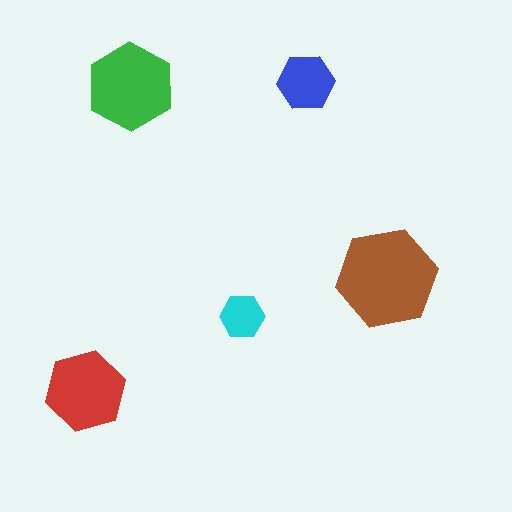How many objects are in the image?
There are 5 objects in the image.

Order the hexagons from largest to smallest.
the brown one, the green one, the red one, the blue one, the cyan one.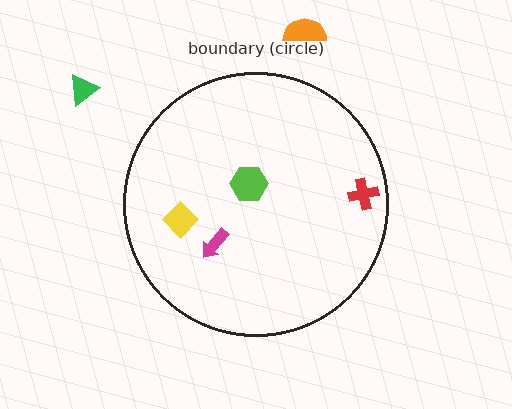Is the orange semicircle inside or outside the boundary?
Outside.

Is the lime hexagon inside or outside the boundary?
Inside.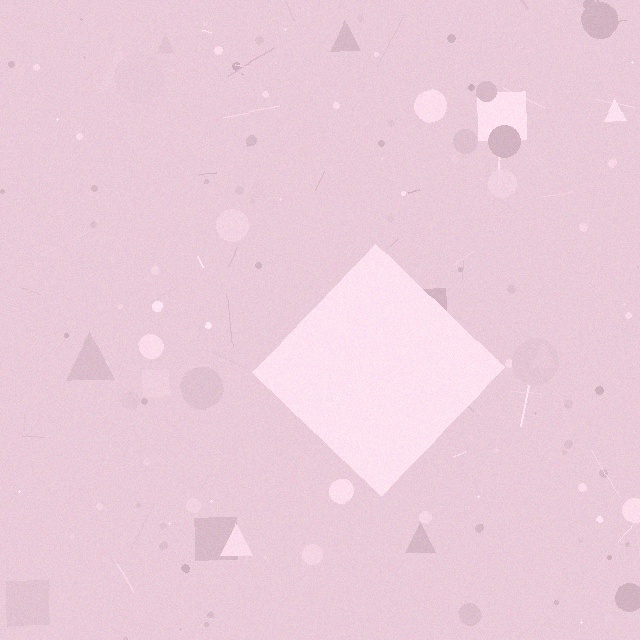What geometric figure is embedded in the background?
A diamond is embedded in the background.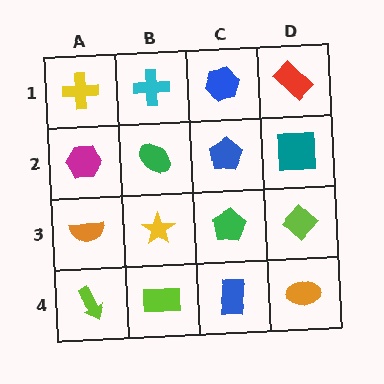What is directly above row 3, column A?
A magenta hexagon.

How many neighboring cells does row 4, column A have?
2.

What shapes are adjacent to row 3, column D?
A teal square (row 2, column D), an orange ellipse (row 4, column D), a green pentagon (row 3, column C).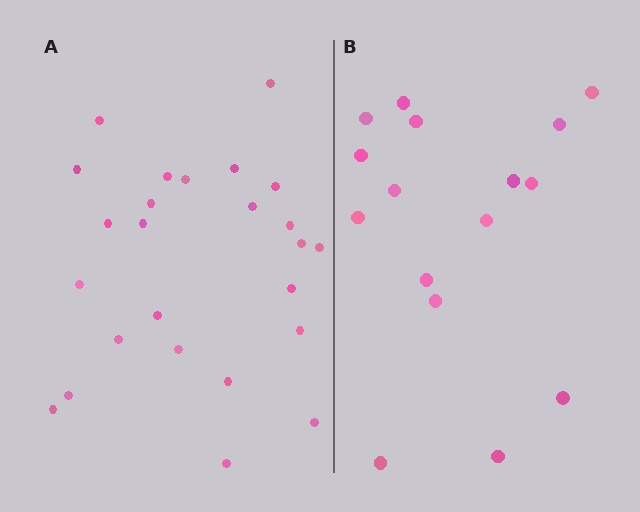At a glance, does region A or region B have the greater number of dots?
Region A (the left region) has more dots.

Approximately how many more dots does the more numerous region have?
Region A has roughly 8 or so more dots than region B.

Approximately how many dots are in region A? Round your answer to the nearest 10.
About 20 dots. (The exact count is 25, which rounds to 20.)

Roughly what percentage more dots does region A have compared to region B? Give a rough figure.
About 55% more.